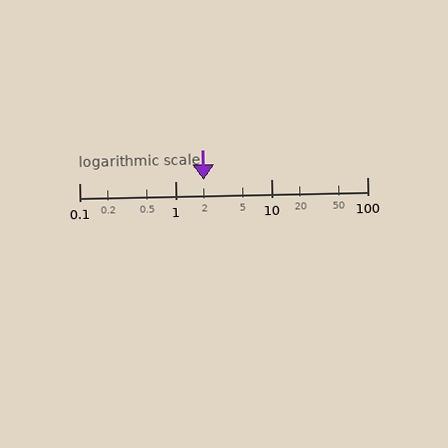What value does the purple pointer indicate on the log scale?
The pointer indicates approximately 2.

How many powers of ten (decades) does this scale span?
The scale spans 3 decades, from 0.1 to 100.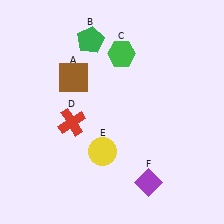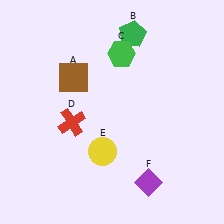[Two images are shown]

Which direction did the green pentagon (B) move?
The green pentagon (B) moved right.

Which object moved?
The green pentagon (B) moved right.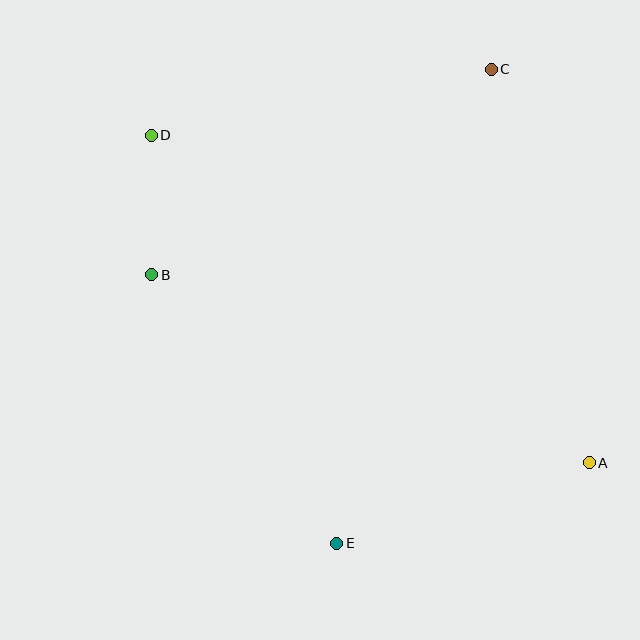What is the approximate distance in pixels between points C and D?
The distance between C and D is approximately 346 pixels.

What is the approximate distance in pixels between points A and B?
The distance between A and B is approximately 476 pixels.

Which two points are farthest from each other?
Points A and D are farthest from each other.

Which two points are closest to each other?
Points B and D are closest to each other.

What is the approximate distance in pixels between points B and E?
The distance between B and E is approximately 326 pixels.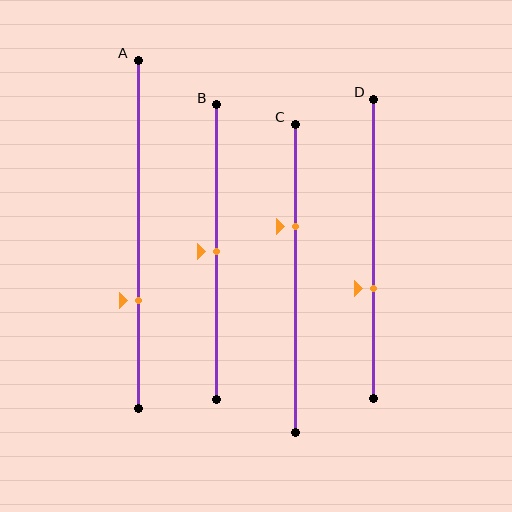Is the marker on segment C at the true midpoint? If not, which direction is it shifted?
No, the marker on segment C is shifted upward by about 17% of the segment length.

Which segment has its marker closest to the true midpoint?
Segment B has its marker closest to the true midpoint.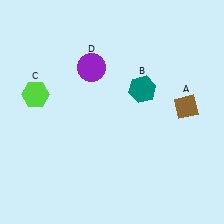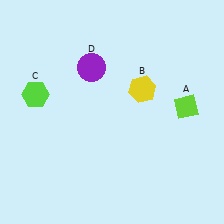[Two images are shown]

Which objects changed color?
A changed from brown to lime. B changed from teal to yellow.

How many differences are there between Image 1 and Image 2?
There are 2 differences between the two images.